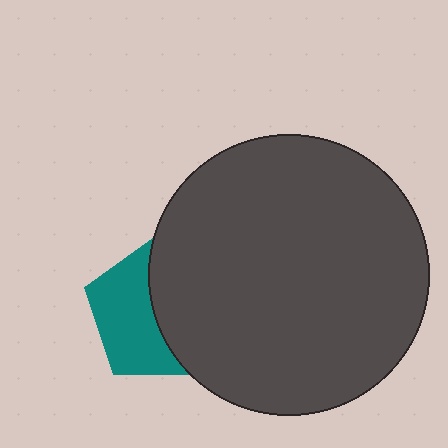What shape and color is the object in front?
The object in front is a dark gray circle.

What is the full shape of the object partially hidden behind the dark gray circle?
The partially hidden object is a teal pentagon.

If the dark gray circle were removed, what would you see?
You would see the complete teal pentagon.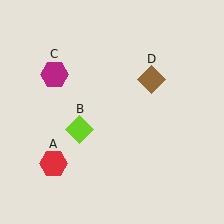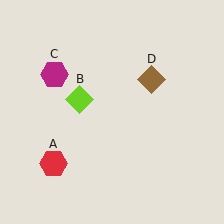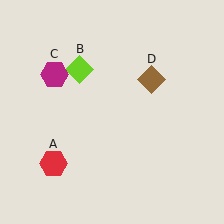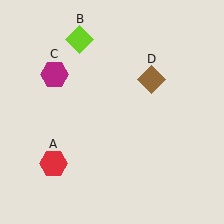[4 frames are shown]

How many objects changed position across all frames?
1 object changed position: lime diamond (object B).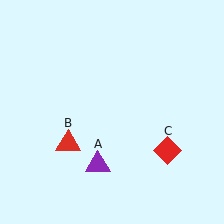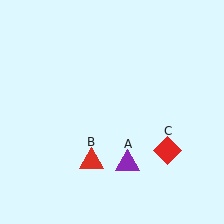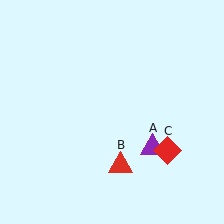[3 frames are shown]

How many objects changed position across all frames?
2 objects changed position: purple triangle (object A), red triangle (object B).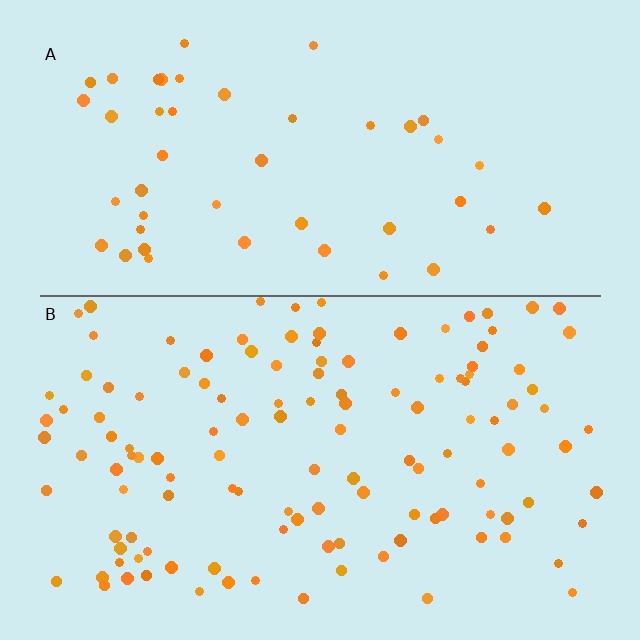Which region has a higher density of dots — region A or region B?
B (the bottom).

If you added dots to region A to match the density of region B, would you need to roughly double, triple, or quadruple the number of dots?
Approximately triple.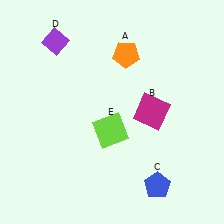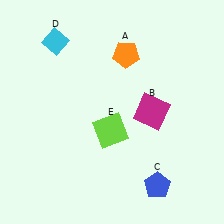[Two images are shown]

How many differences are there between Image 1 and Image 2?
There is 1 difference between the two images.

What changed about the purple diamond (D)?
In Image 1, D is purple. In Image 2, it changed to cyan.